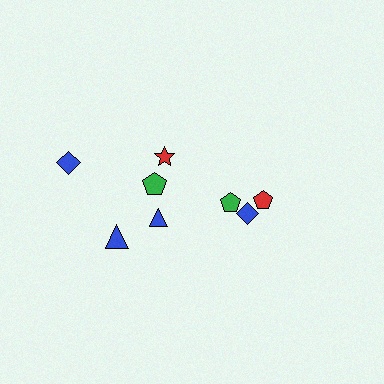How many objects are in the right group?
There are 3 objects.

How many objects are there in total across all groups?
There are 8 objects.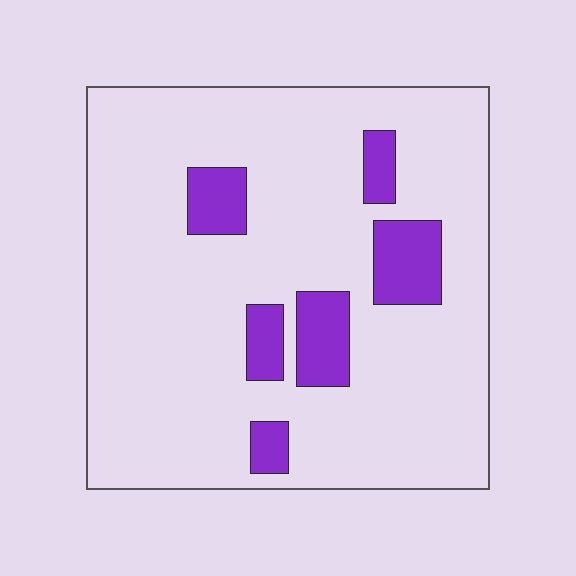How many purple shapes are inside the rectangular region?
6.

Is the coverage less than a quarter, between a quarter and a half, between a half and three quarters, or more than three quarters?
Less than a quarter.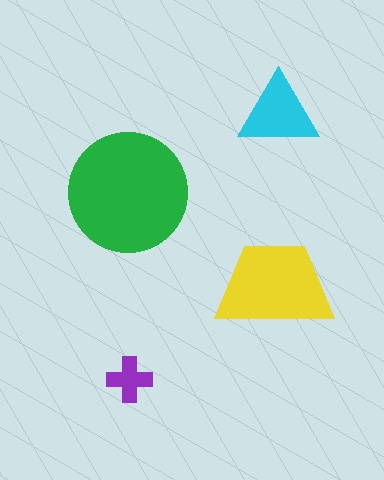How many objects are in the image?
There are 4 objects in the image.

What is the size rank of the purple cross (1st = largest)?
4th.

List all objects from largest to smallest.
The green circle, the yellow trapezoid, the cyan triangle, the purple cross.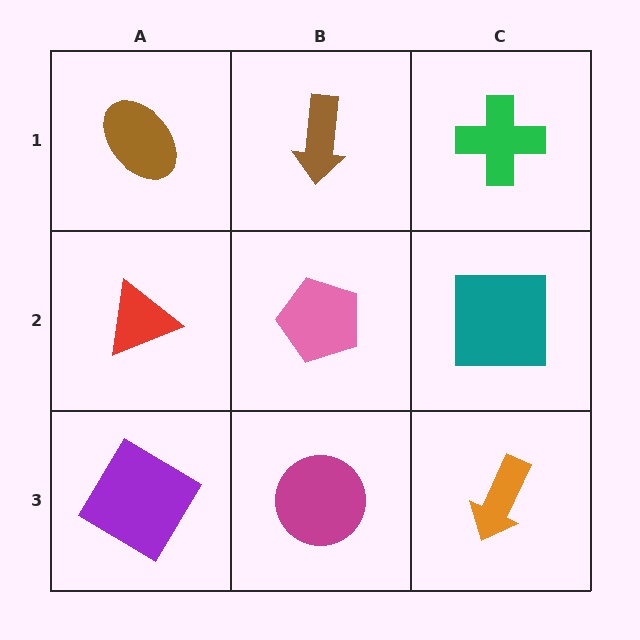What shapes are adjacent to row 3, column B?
A pink pentagon (row 2, column B), a purple diamond (row 3, column A), an orange arrow (row 3, column C).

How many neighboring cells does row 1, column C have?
2.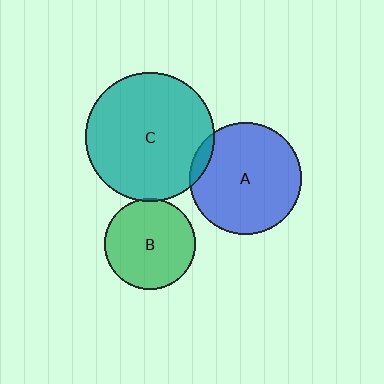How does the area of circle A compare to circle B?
Approximately 1.5 times.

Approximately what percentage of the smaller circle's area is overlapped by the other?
Approximately 5%.